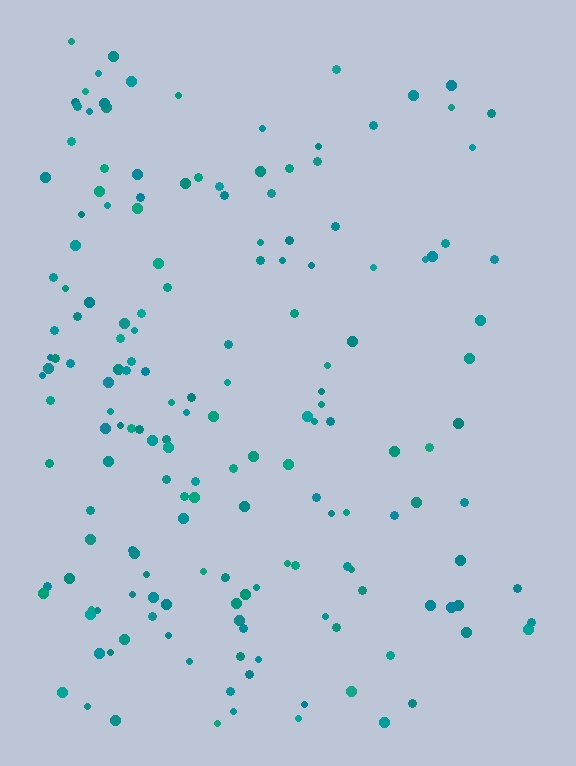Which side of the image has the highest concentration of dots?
The left.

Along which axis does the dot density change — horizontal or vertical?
Horizontal.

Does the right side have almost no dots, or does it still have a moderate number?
Still a moderate number, just noticeably fewer than the left.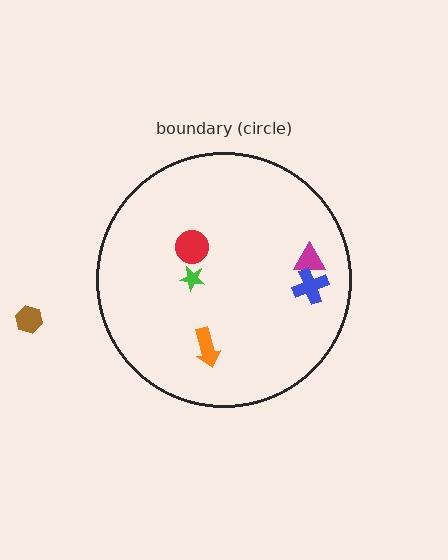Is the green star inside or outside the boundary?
Inside.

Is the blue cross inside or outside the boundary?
Inside.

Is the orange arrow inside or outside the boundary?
Inside.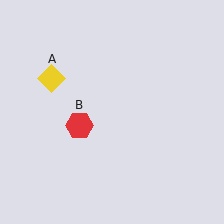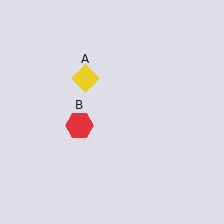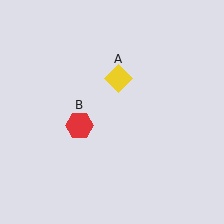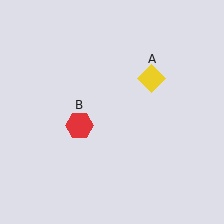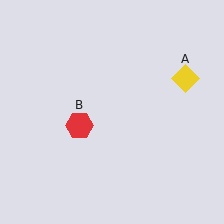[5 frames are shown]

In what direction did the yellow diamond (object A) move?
The yellow diamond (object A) moved right.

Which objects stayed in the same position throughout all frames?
Red hexagon (object B) remained stationary.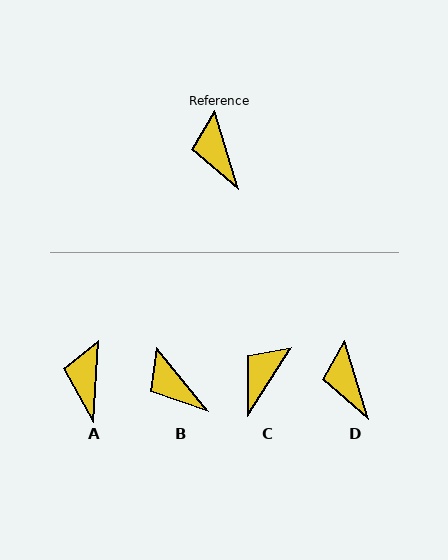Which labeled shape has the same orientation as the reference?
D.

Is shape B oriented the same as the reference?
No, it is off by about 23 degrees.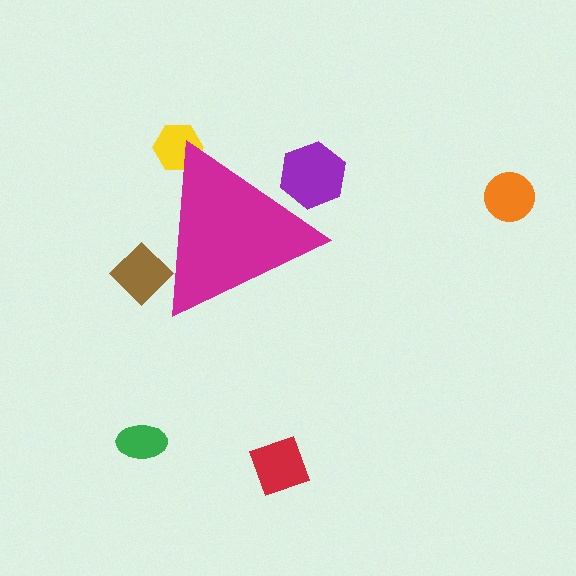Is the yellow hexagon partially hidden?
Yes, the yellow hexagon is partially hidden behind the magenta triangle.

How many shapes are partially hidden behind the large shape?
3 shapes are partially hidden.